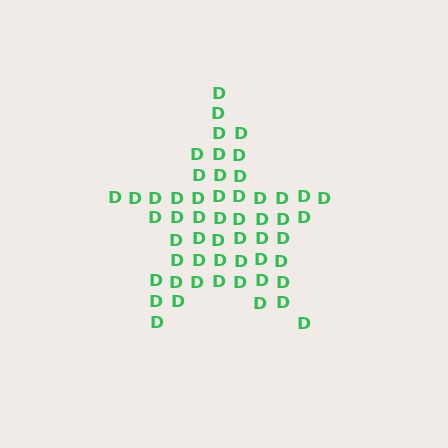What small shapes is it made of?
It is made of small letter D's.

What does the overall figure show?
The overall figure shows a star.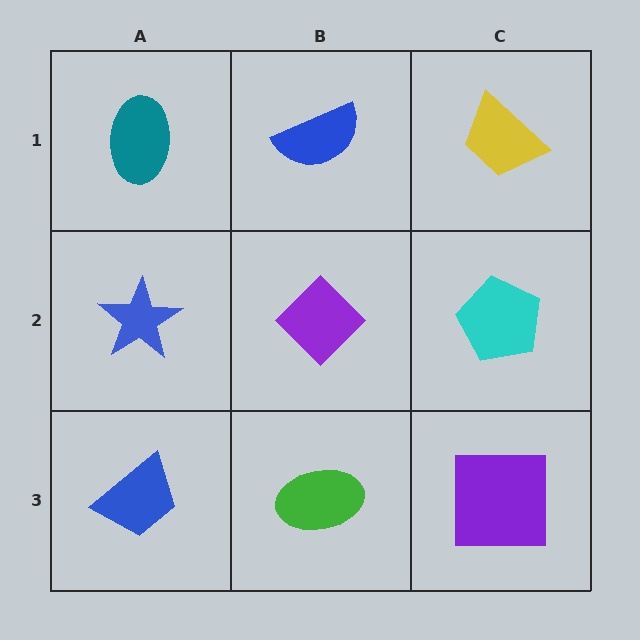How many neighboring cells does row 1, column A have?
2.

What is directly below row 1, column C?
A cyan pentagon.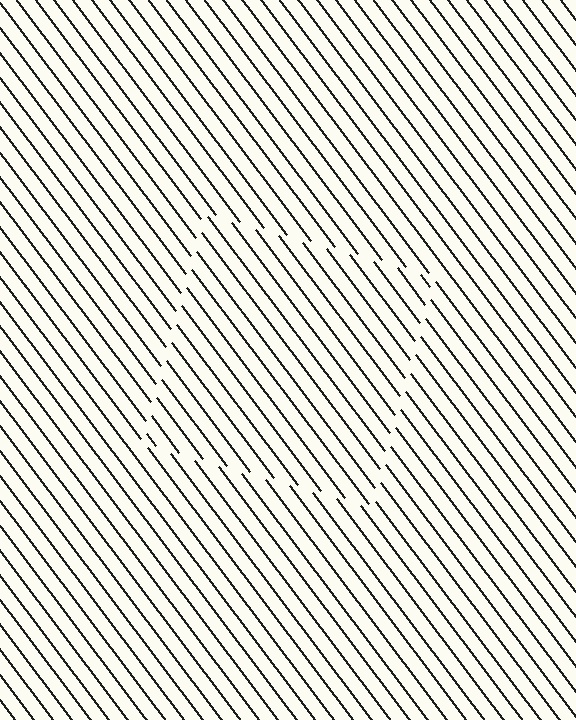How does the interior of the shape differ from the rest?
The interior of the shape contains the same grating, shifted by half a period — the contour is defined by the phase discontinuity where line-ends from the inner and outer gratings abut.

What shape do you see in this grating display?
An illusory square. The interior of the shape contains the same grating, shifted by half a period — the contour is defined by the phase discontinuity where line-ends from the inner and outer gratings abut.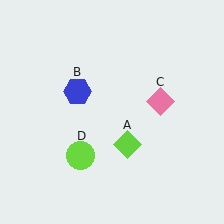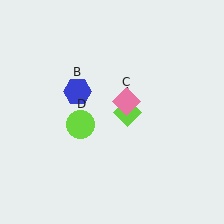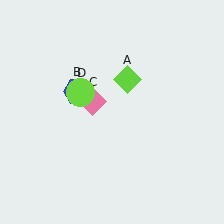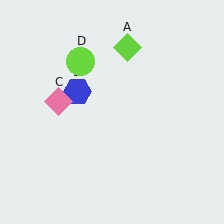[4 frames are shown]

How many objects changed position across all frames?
3 objects changed position: lime diamond (object A), pink diamond (object C), lime circle (object D).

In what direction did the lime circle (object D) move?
The lime circle (object D) moved up.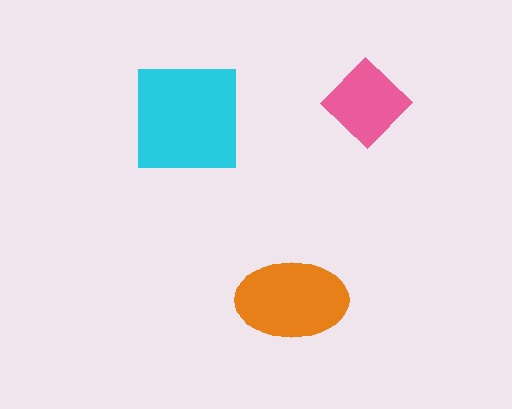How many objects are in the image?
There are 3 objects in the image.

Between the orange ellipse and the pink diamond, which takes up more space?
The orange ellipse.